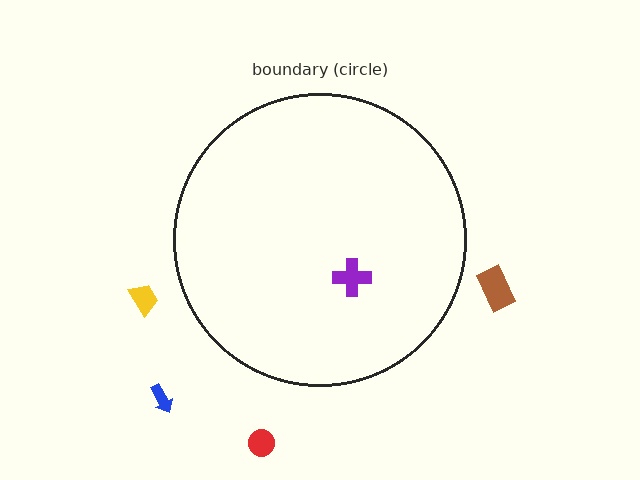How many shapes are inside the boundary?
1 inside, 4 outside.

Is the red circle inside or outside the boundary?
Outside.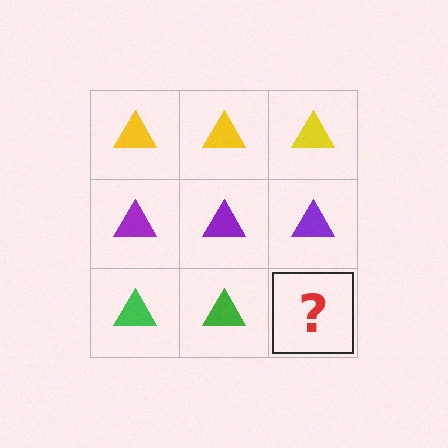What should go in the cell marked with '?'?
The missing cell should contain a green triangle.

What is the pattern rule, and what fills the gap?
The rule is that each row has a consistent color. The gap should be filled with a green triangle.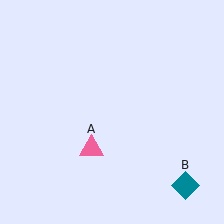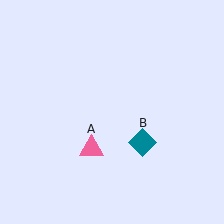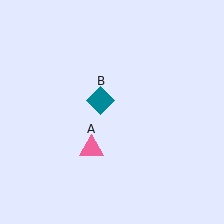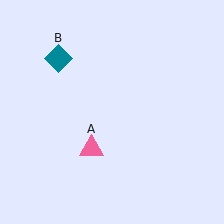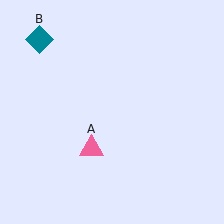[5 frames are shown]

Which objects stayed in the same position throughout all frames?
Pink triangle (object A) remained stationary.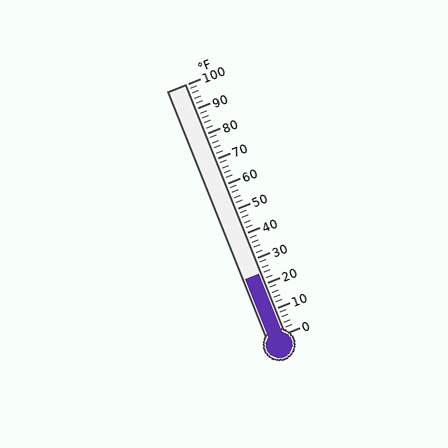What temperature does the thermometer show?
The thermometer shows approximately 24°F.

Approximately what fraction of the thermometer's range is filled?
The thermometer is filled to approximately 25% of its range.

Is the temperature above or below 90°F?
The temperature is below 90°F.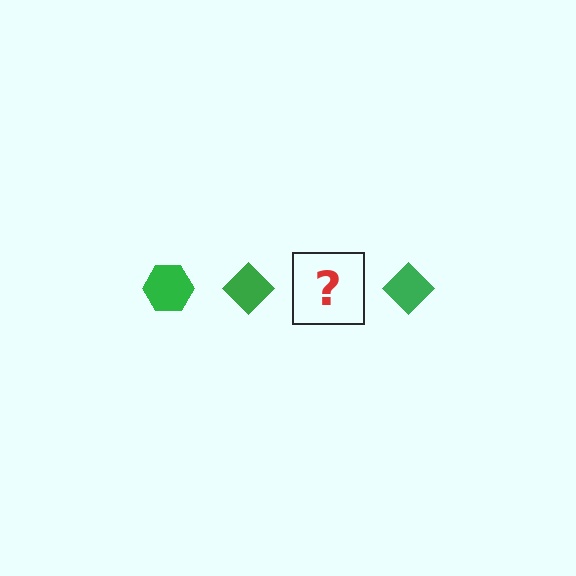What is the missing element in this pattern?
The missing element is a green hexagon.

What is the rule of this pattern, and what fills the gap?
The rule is that the pattern cycles through hexagon, diamond shapes in green. The gap should be filled with a green hexagon.